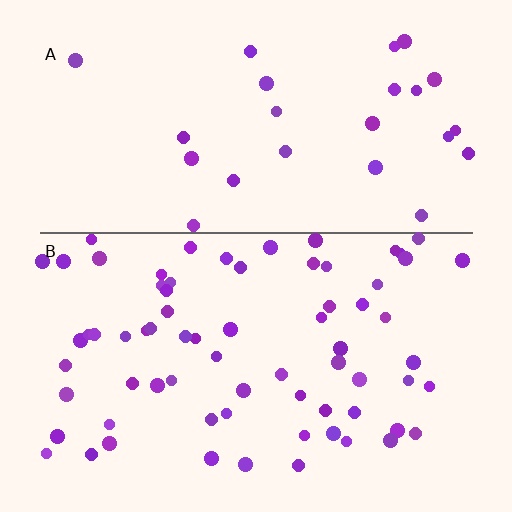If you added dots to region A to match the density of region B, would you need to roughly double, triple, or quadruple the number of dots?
Approximately triple.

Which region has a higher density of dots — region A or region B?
B (the bottom).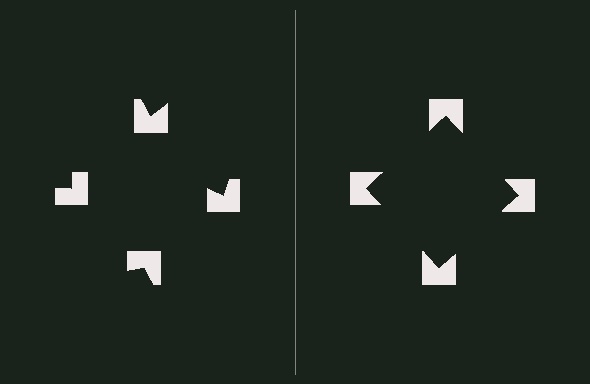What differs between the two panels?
The notched squares are positioned identically on both sides; only the wedge orientations differ. On the right they align to a square; on the left they are misaligned.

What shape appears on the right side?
An illusory square.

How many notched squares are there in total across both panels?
8 — 4 on each side.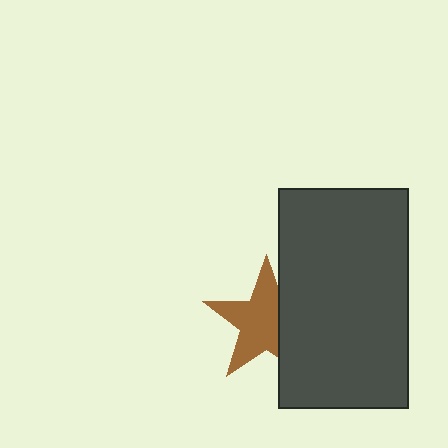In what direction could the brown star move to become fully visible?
The brown star could move left. That would shift it out from behind the dark gray rectangle entirely.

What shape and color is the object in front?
The object in front is a dark gray rectangle.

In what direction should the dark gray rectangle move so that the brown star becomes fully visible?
The dark gray rectangle should move right. That is the shortest direction to clear the overlap and leave the brown star fully visible.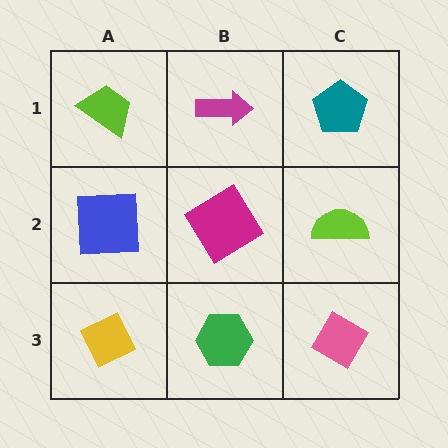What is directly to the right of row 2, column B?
A lime semicircle.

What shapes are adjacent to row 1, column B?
A magenta diamond (row 2, column B), a lime trapezoid (row 1, column A), a teal pentagon (row 1, column C).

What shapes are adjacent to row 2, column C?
A teal pentagon (row 1, column C), a pink diamond (row 3, column C), a magenta diamond (row 2, column B).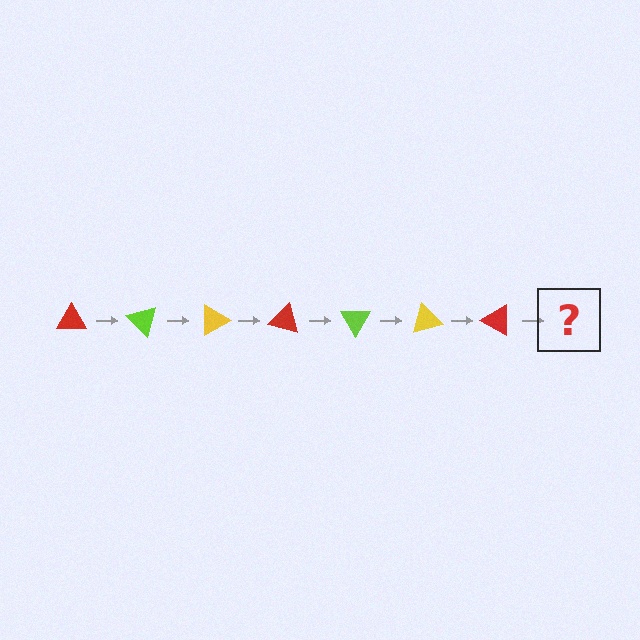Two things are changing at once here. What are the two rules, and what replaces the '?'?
The two rules are that it rotates 45 degrees each step and the color cycles through red, lime, and yellow. The '?' should be a lime triangle, rotated 315 degrees from the start.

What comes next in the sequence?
The next element should be a lime triangle, rotated 315 degrees from the start.